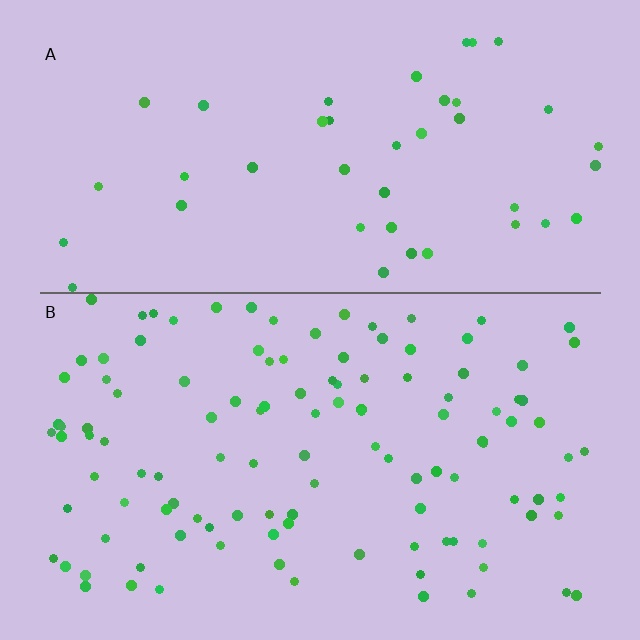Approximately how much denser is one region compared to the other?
Approximately 2.7× — region B over region A.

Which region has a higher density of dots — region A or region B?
B (the bottom).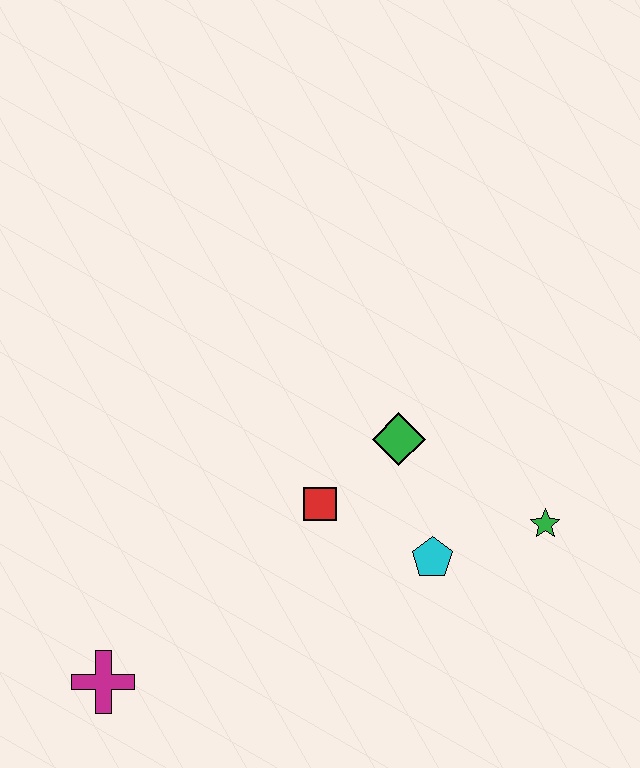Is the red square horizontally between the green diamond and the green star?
No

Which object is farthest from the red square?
The magenta cross is farthest from the red square.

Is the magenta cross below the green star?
Yes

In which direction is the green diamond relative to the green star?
The green diamond is to the left of the green star.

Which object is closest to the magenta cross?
The red square is closest to the magenta cross.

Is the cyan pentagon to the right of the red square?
Yes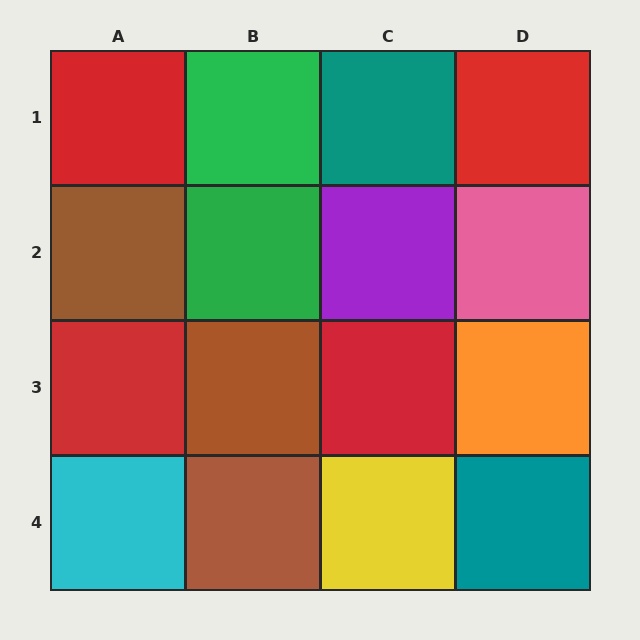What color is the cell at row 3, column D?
Orange.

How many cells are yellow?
1 cell is yellow.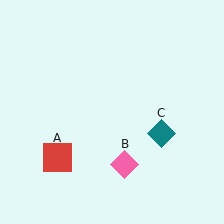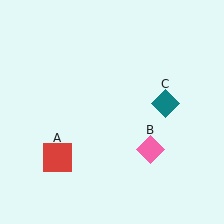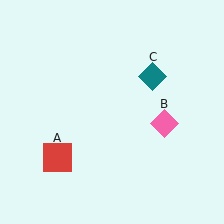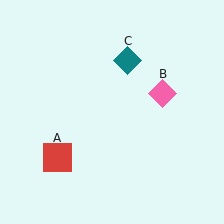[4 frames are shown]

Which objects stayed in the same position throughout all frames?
Red square (object A) remained stationary.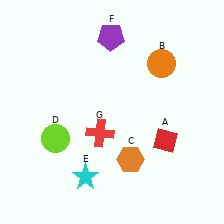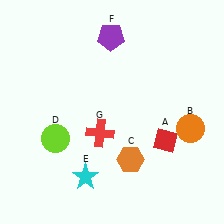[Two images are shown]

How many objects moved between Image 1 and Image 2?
1 object moved between the two images.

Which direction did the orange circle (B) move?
The orange circle (B) moved down.